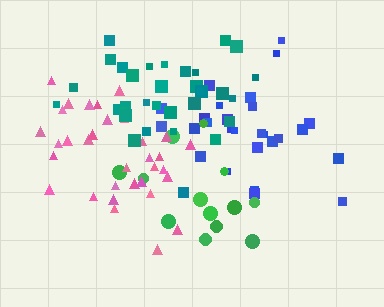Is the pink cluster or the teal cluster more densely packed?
Teal.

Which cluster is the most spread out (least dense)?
Green.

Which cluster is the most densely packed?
Teal.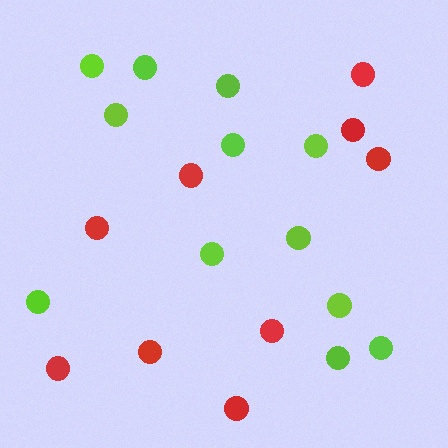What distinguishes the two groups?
There are 2 groups: one group of lime circles (12) and one group of red circles (9).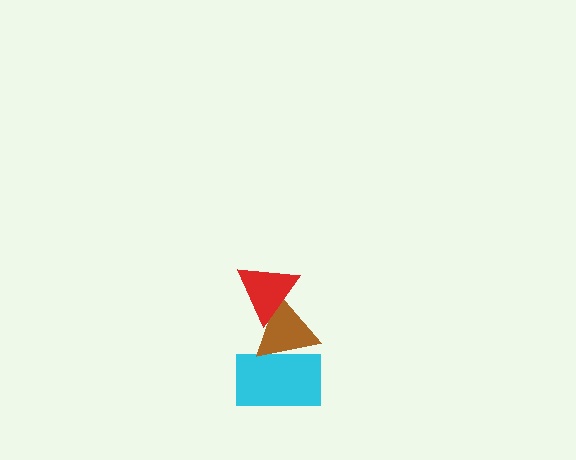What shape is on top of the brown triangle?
The red triangle is on top of the brown triangle.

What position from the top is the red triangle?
The red triangle is 1st from the top.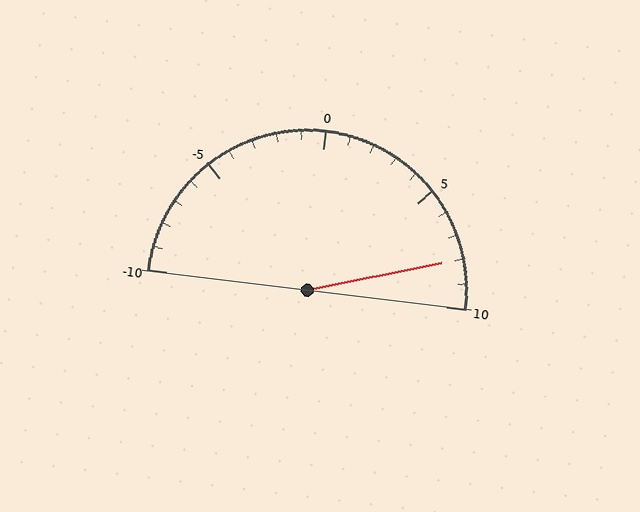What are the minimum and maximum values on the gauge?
The gauge ranges from -10 to 10.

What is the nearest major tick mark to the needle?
The nearest major tick mark is 10.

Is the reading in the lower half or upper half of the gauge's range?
The reading is in the upper half of the range (-10 to 10).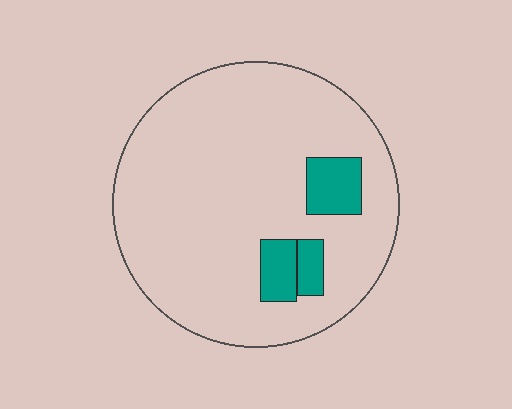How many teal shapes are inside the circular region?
3.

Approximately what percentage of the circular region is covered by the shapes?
Approximately 10%.